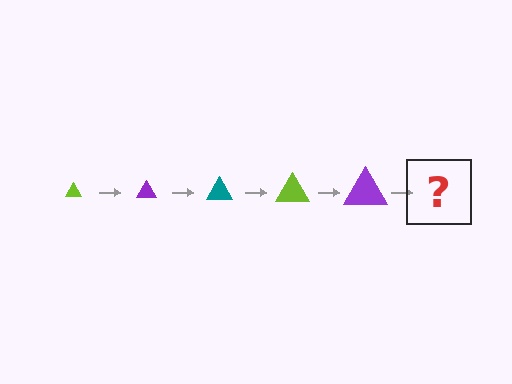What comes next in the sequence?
The next element should be a teal triangle, larger than the previous one.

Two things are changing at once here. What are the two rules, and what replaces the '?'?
The two rules are that the triangle grows larger each step and the color cycles through lime, purple, and teal. The '?' should be a teal triangle, larger than the previous one.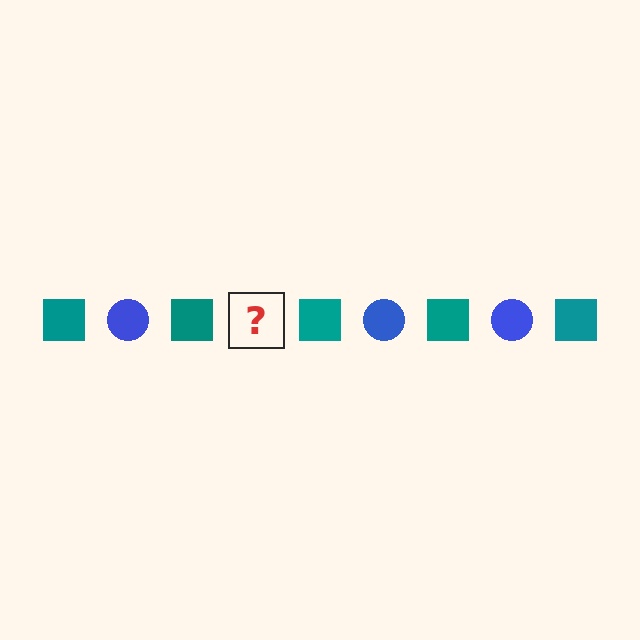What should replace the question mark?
The question mark should be replaced with a blue circle.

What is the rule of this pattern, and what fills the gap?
The rule is that the pattern alternates between teal square and blue circle. The gap should be filled with a blue circle.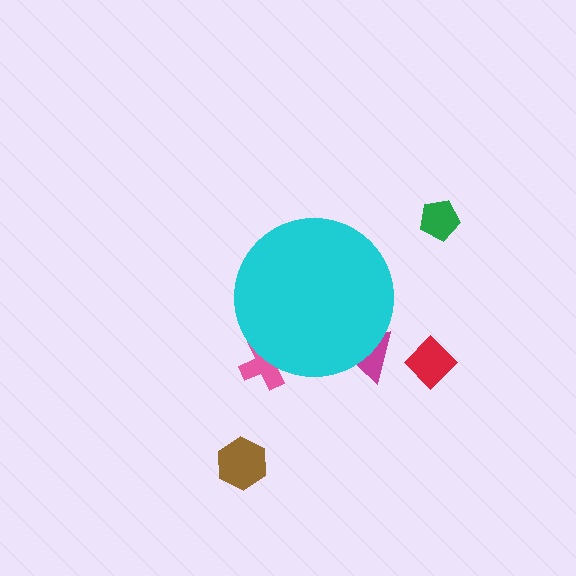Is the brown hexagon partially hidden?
No, the brown hexagon is fully visible.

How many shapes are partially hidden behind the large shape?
2 shapes are partially hidden.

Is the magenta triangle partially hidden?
Yes, the magenta triangle is partially hidden behind the cyan circle.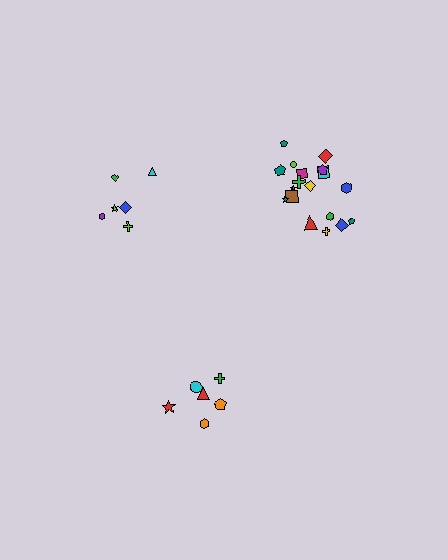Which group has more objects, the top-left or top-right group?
The top-right group.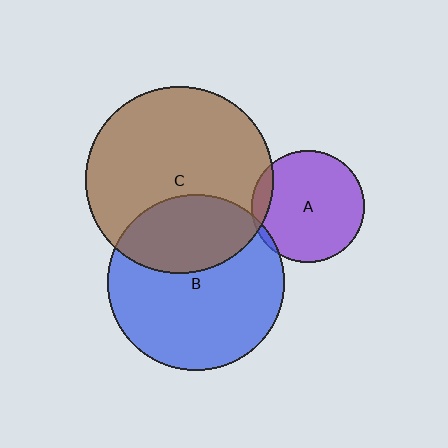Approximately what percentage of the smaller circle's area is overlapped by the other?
Approximately 35%.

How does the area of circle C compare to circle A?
Approximately 2.8 times.